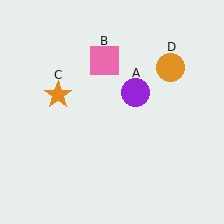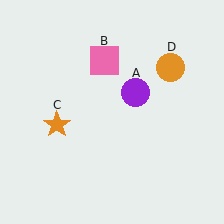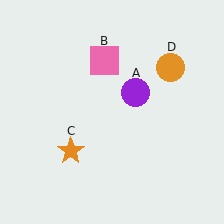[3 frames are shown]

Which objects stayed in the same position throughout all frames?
Purple circle (object A) and pink square (object B) and orange circle (object D) remained stationary.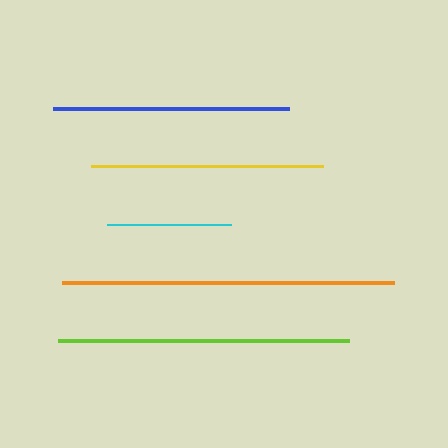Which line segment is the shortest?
The cyan line is the shortest at approximately 124 pixels.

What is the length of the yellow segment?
The yellow segment is approximately 232 pixels long.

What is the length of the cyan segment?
The cyan segment is approximately 124 pixels long.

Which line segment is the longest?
The orange line is the longest at approximately 332 pixels.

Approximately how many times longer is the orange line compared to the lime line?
The orange line is approximately 1.1 times the length of the lime line.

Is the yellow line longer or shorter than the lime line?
The lime line is longer than the yellow line.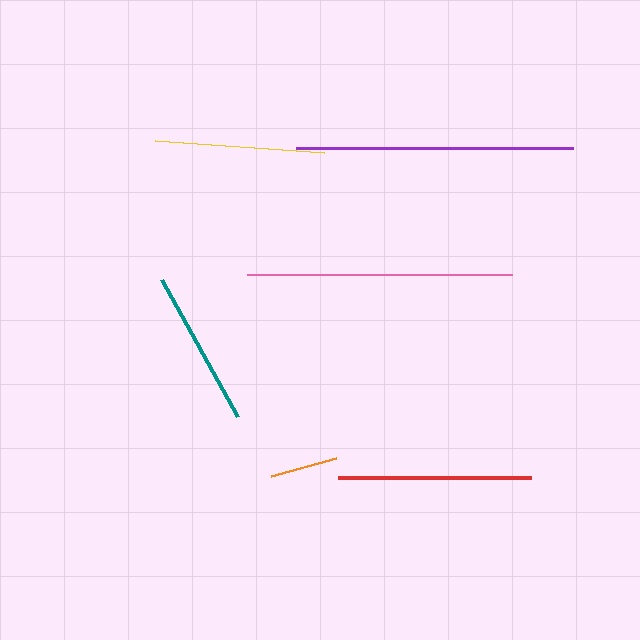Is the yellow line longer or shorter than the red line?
The red line is longer than the yellow line.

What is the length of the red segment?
The red segment is approximately 194 pixels long.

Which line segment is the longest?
The purple line is the longest at approximately 277 pixels.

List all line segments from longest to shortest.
From longest to shortest: purple, pink, red, yellow, teal, orange.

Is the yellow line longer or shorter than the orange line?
The yellow line is longer than the orange line.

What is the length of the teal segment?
The teal segment is approximately 156 pixels long.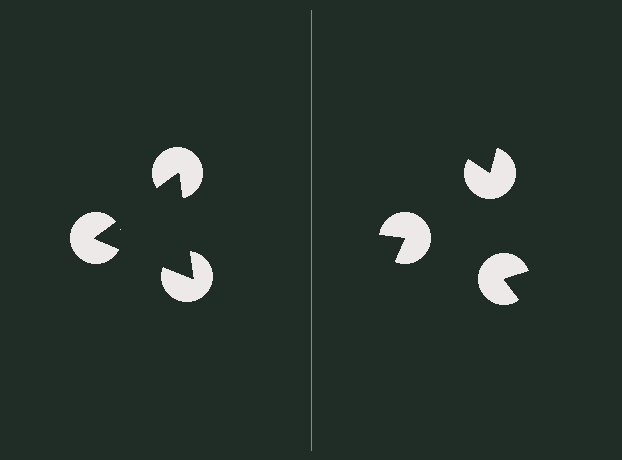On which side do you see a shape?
An illusory triangle appears on the left side. On the right side the wedge cuts are rotated, so no coherent shape forms.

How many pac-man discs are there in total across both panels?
6 — 3 on each side.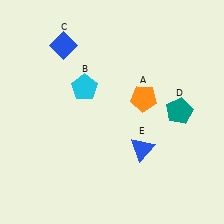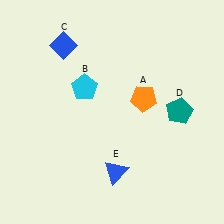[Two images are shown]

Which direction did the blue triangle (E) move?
The blue triangle (E) moved left.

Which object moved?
The blue triangle (E) moved left.